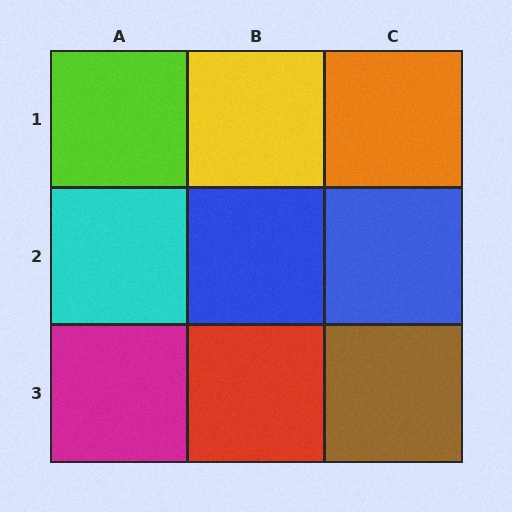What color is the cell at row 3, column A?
Magenta.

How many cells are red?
1 cell is red.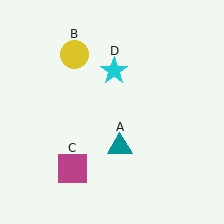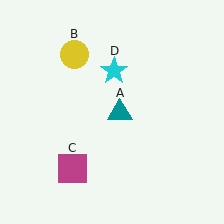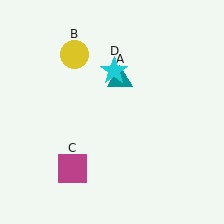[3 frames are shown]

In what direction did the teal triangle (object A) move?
The teal triangle (object A) moved up.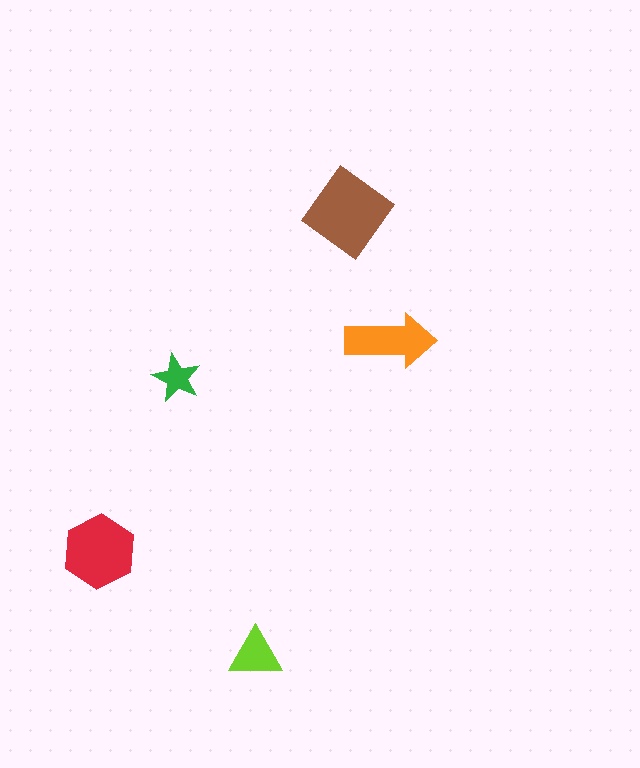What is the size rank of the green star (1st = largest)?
5th.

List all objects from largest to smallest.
The brown diamond, the red hexagon, the orange arrow, the lime triangle, the green star.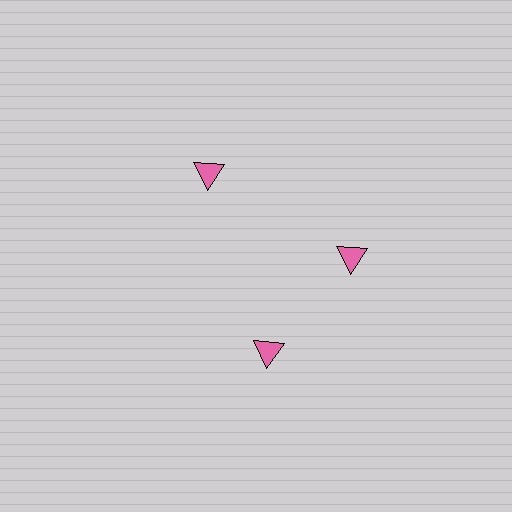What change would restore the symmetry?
The symmetry would be restored by rotating it back into even spacing with its neighbors so that all 3 triangles sit at equal angles and equal distance from the center.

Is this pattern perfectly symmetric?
No. The 3 pink triangles are arranged in a ring, but one element near the 7 o'clock position is rotated out of alignment along the ring, breaking the 3-fold rotational symmetry.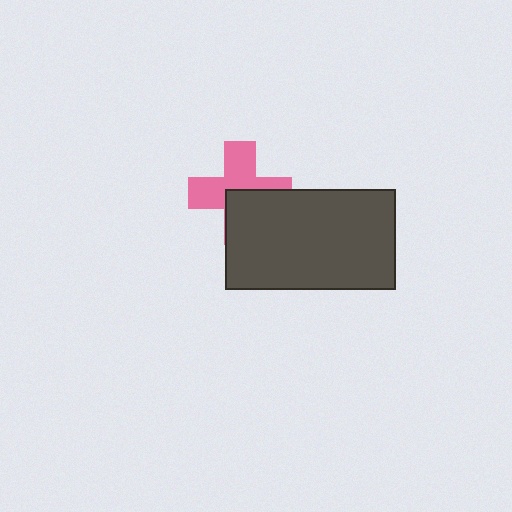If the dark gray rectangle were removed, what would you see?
You would see the complete pink cross.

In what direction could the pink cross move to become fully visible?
The pink cross could move toward the upper-left. That would shift it out from behind the dark gray rectangle entirely.